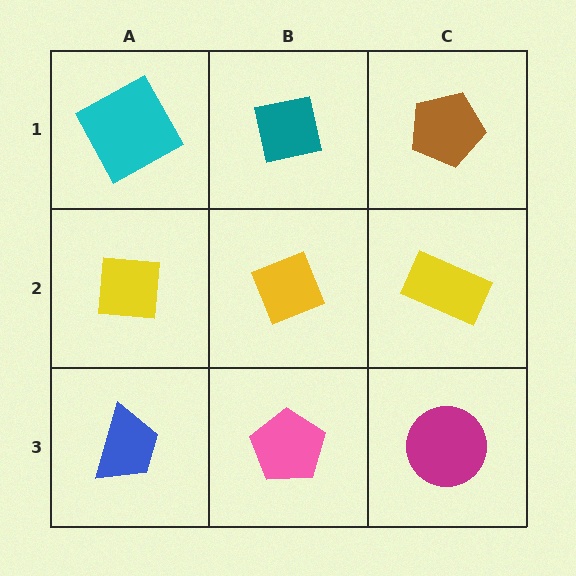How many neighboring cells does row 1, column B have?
3.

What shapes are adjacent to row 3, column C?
A yellow rectangle (row 2, column C), a pink pentagon (row 3, column B).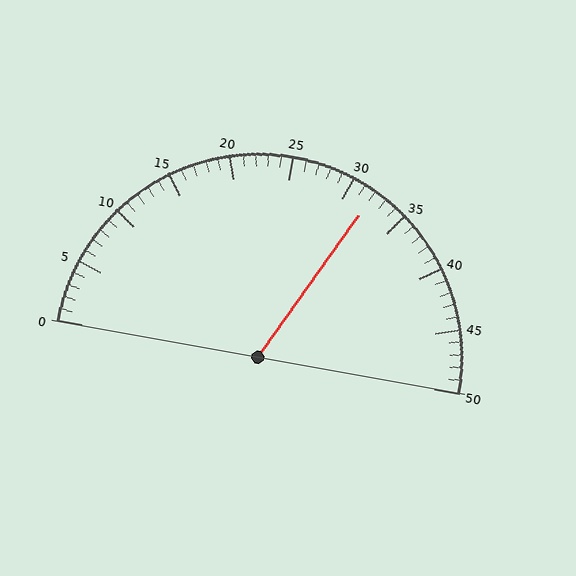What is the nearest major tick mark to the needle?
The nearest major tick mark is 30.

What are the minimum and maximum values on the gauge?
The gauge ranges from 0 to 50.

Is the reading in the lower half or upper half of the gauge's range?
The reading is in the upper half of the range (0 to 50).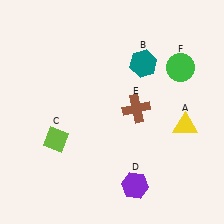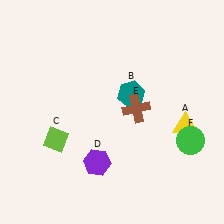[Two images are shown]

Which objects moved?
The objects that moved are: the teal hexagon (B), the purple hexagon (D), the green circle (F).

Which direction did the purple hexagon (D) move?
The purple hexagon (D) moved left.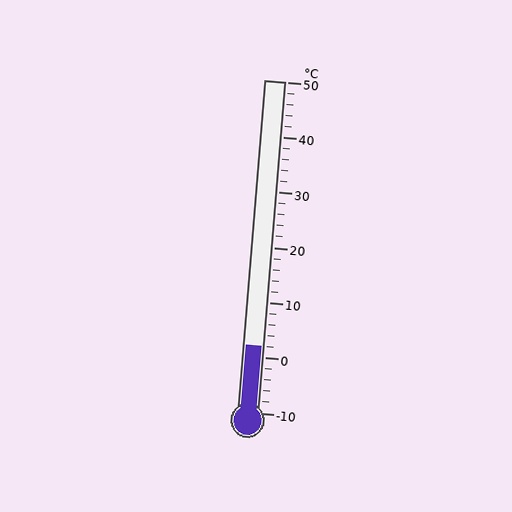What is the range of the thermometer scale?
The thermometer scale ranges from -10°C to 50°C.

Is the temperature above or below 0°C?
The temperature is above 0°C.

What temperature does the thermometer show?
The thermometer shows approximately 2°C.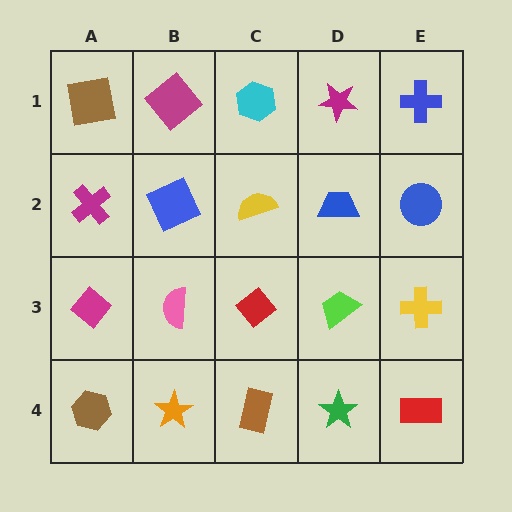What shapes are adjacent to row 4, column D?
A lime trapezoid (row 3, column D), a brown rectangle (row 4, column C), a red rectangle (row 4, column E).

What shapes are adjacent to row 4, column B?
A pink semicircle (row 3, column B), a brown hexagon (row 4, column A), a brown rectangle (row 4, column C).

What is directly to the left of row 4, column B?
A brown hexagon.